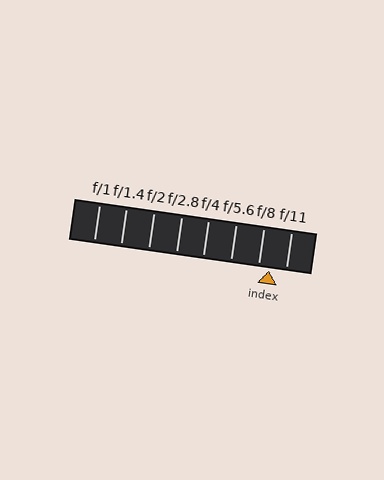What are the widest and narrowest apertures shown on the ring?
The widest aperture shown is f/1 and the narrowest is f/11.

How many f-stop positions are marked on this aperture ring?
There are 8 f-stop positions marked.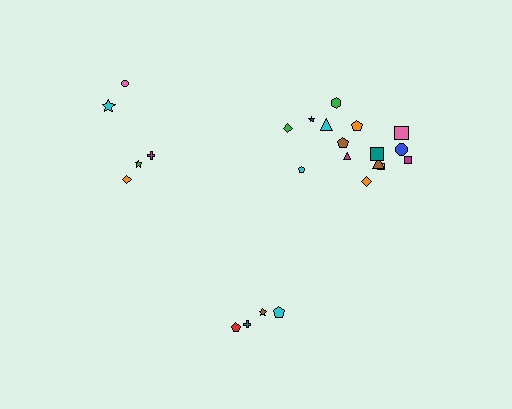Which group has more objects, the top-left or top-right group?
The top-right group.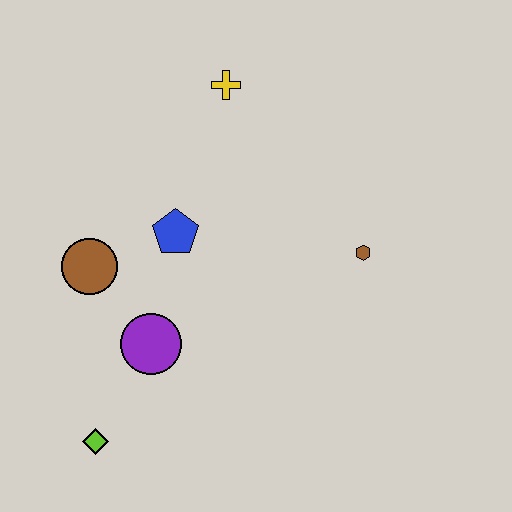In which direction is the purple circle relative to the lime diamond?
The purple circle is above the lime diamond.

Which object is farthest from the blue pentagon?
The lime diamond is farthest from the blue pentagon.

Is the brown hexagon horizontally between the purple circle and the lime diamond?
No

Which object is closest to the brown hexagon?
The blue pentagon is closest to the brown hexagon.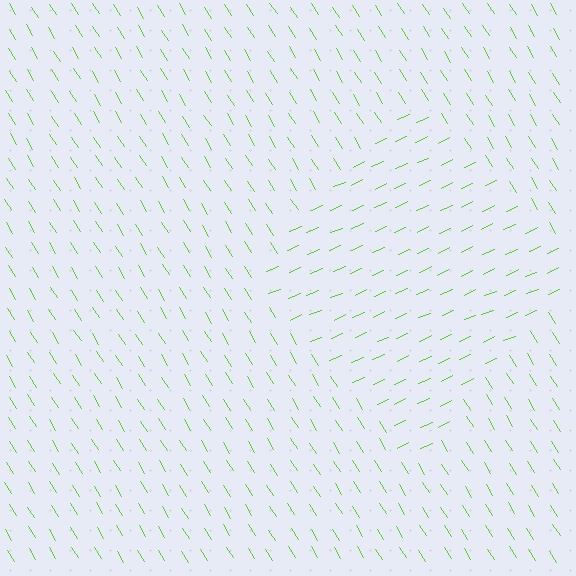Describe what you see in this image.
The image is filled with small lime line segments. A diamond region in the image has lines oriented differently from the surrounding lines, creating a visible texture boundary.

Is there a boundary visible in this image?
Yes, there is a texture boundary formed by a change in line orientation.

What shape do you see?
I see a diamond.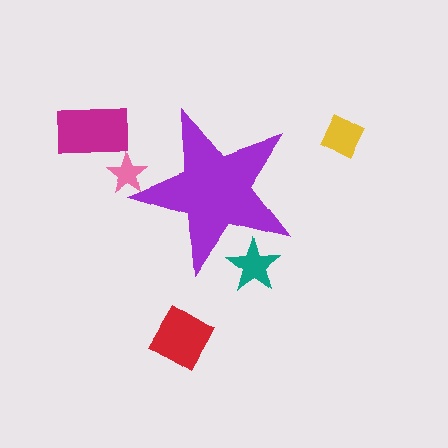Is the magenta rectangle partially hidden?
No, the magenta rectangle is fully visible.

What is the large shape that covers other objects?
A purple star.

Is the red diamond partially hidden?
No, the red diamond is fully visible.